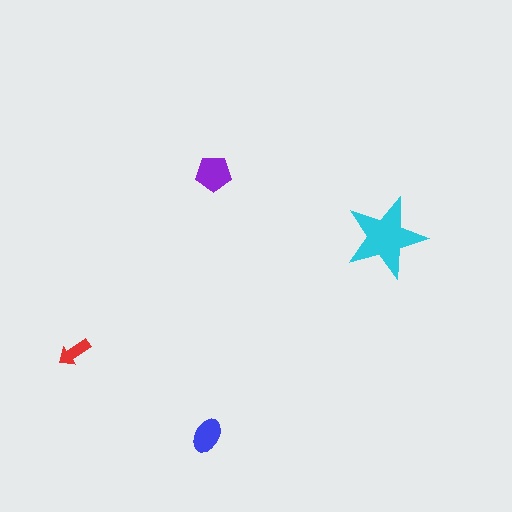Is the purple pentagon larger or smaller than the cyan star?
Smaller.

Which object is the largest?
The cyan star.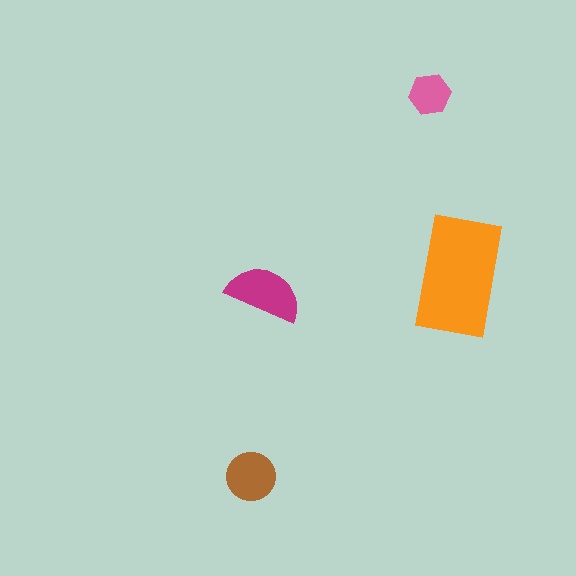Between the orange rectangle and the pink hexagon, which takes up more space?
The orange rectangle.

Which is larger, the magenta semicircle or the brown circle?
The magenta semicircle.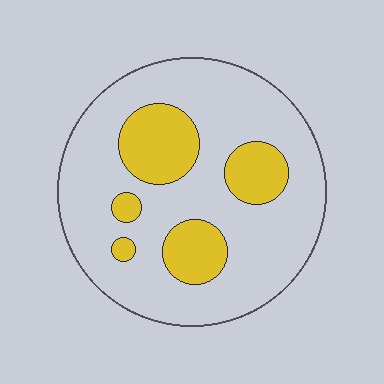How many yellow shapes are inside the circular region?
5.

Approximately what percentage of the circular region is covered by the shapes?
Approximately 25%.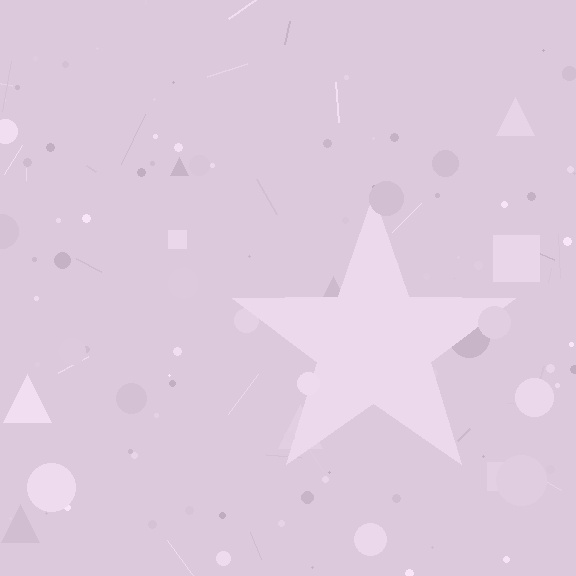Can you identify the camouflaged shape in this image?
The camouflaged shape is a star.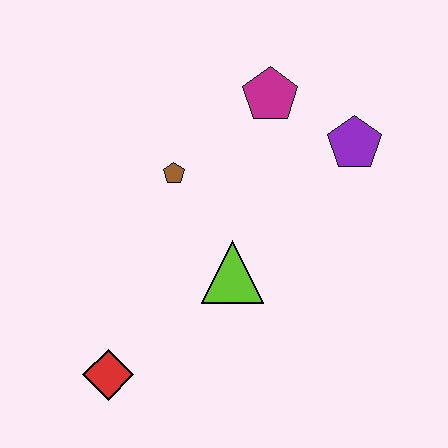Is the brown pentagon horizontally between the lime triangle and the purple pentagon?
No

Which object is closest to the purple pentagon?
The magenta pentagon is closest to the purple pentagon.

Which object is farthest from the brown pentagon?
The red diamond is farthest from the brown pentagon.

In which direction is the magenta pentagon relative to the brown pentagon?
The magenta pentagon is to the right of the brown pentagon.